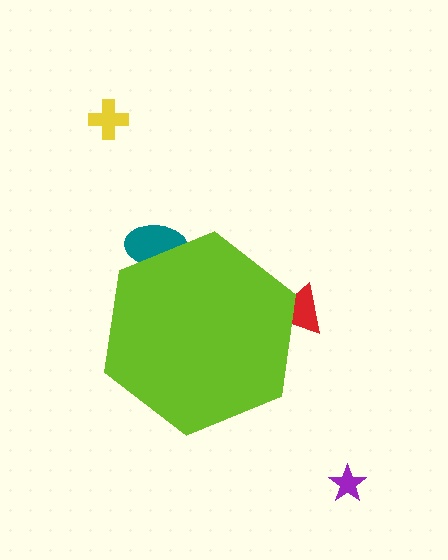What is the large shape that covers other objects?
A lime hexagon.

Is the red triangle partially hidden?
Yes, the red triangle is partially hidden behind the lime hexagon.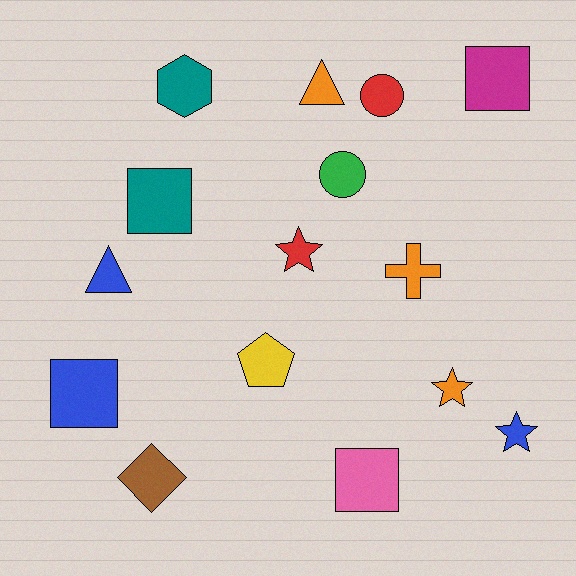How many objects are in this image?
There are 15 objects.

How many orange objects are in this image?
There are 3 orange objects.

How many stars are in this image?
There are 3 stars.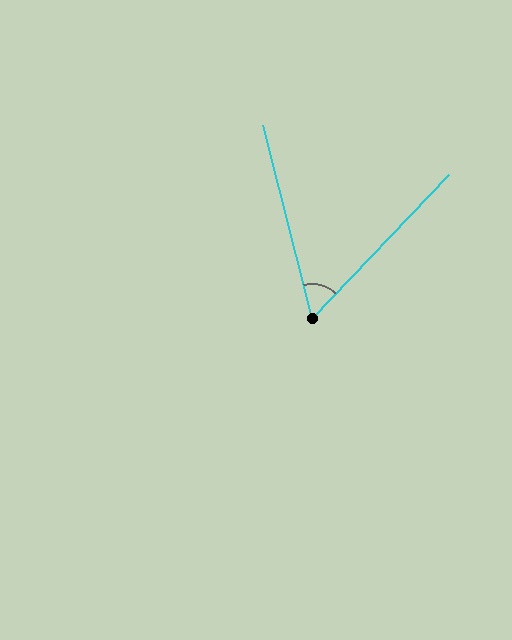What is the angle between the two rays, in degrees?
Approximately 58 degrees.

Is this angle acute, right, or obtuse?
It is acute.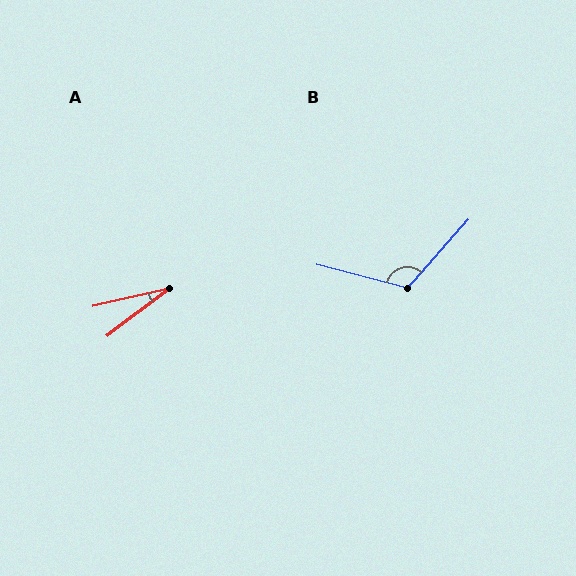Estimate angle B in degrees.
Approximately 117 degrees.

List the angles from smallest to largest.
A (24°), B (117°).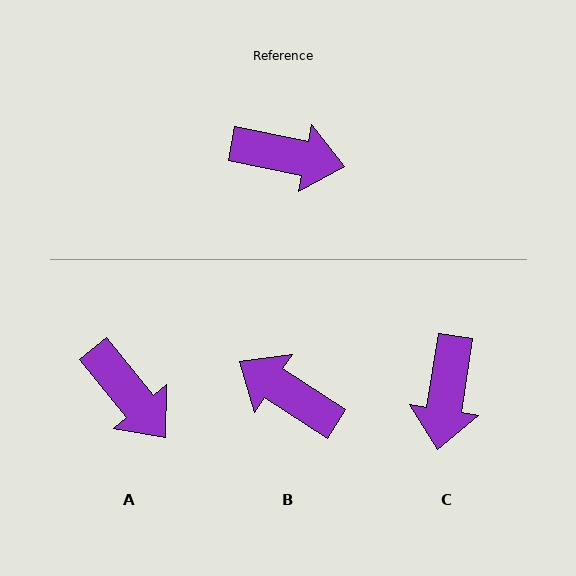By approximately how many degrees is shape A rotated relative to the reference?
Approximately 39 degrees clockwise.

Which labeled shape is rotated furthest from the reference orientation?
B, about 159 degrees away.